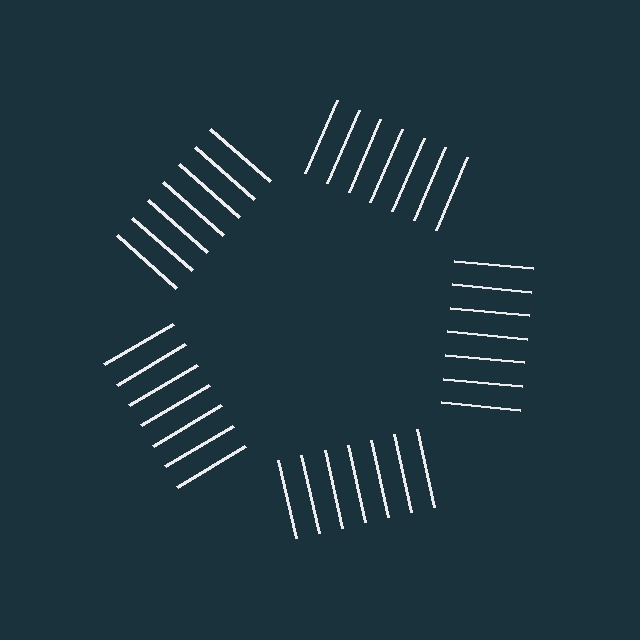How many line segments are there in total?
35 — 7 along each of the 5 edges.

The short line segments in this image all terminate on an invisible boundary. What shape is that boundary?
An illusory pentagon — the line segments terminate on its edges but no continuous stroke is drawn.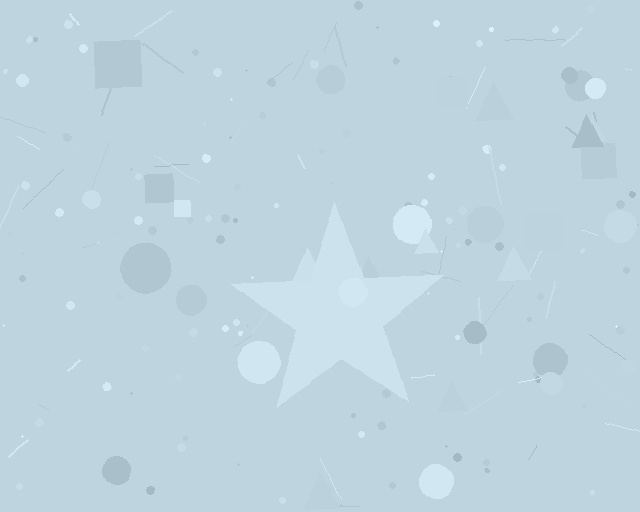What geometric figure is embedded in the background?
A star is embedded in the background.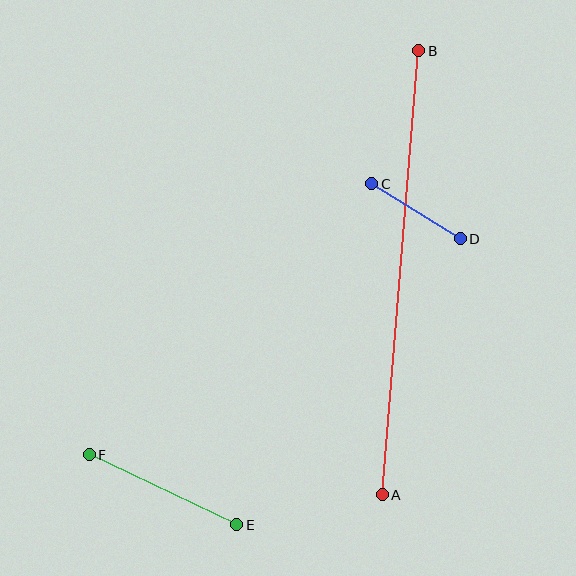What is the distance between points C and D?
The distance is approximately 104 pixels.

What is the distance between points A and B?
The distance is approximately 445 pixels.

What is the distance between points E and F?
The distance is approximately 163 pixels.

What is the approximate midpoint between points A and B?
The midpoint is at approximately (400, 273) pixels.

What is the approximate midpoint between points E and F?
The midpoint is at approximately (163, 490) pixels.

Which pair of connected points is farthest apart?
Points A and B are farthest apart.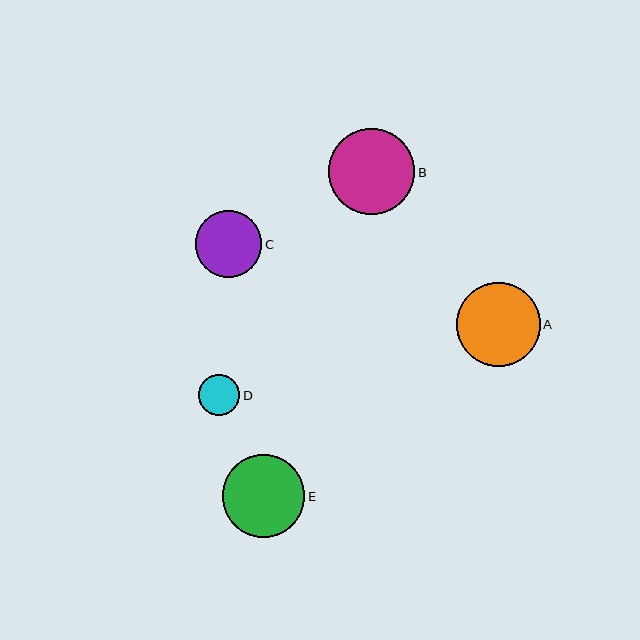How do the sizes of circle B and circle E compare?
Circle B and circle E are approximately the same size.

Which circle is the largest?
Circle B is the largest with a size of approximately 86 pixels.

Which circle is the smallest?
Circle D is the smallest with a size of approximately 41 pixels.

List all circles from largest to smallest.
From largest to smallest: B, A, E, C, D.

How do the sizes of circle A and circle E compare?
Circle A and circle E are approximately the same size.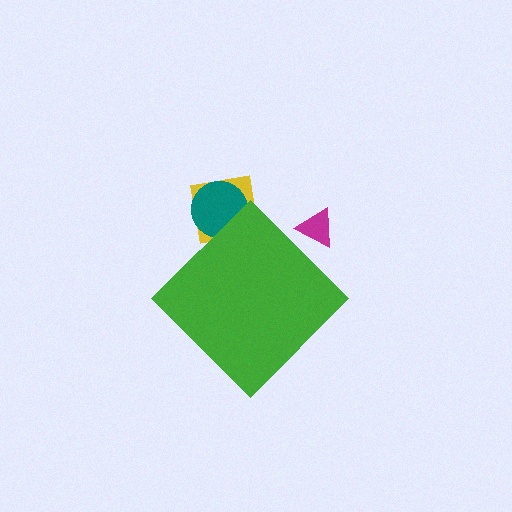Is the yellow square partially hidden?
Yes, the yellow square is partially hidden behind the green diamond.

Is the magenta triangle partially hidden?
Yes, the magenta triangle is partially hidden behind the green diamond.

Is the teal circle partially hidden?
Yes, the teal circle is partially hidden behind the green diamond.